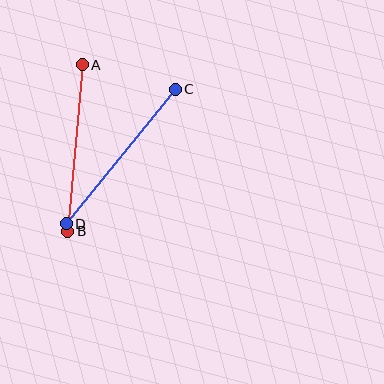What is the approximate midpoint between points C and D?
The midpoint is at approximately (121, 156) pixels.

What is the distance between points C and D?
The distance is approximately 173 pixels.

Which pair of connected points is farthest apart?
Points C and D are farthest apart.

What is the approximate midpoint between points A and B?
The midpoint is at approximately (75, 148) pixels.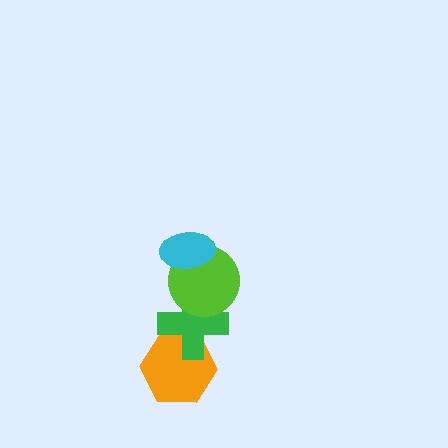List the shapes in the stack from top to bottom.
From top to bottom: the cyan ellipse, the lime circle, the green cross, the orange hexagon.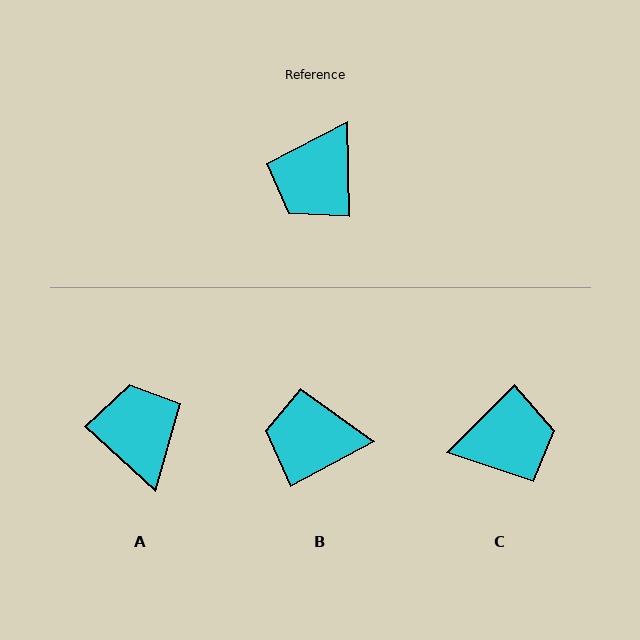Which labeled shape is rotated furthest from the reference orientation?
C, about 134 degrees away.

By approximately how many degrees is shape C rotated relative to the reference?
Approximately 134 degrees counter-clockwise.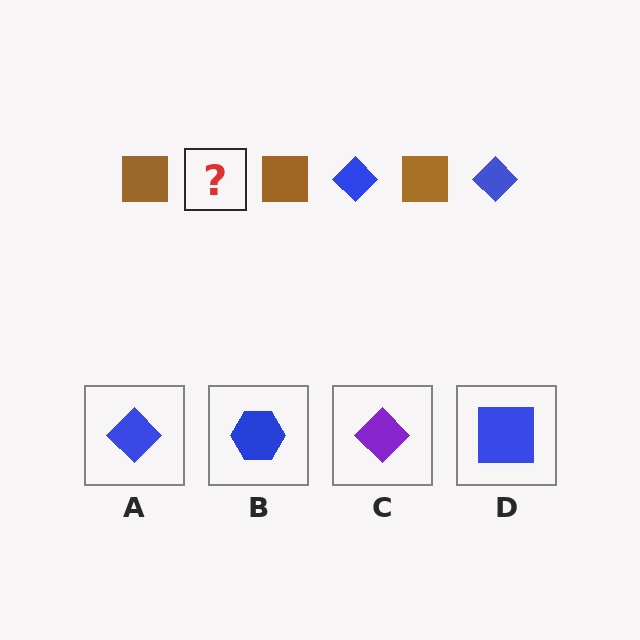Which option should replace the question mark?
Option A.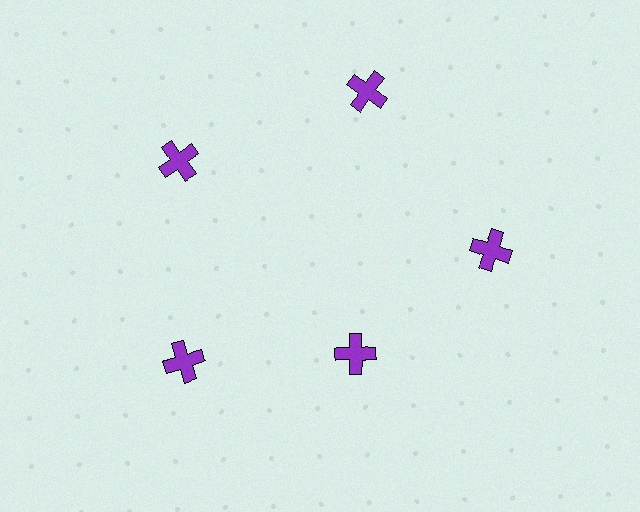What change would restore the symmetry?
The symmetry would be restored by moving it outward, back onto the ring so that all 5 crosses sit at equal angles and equal distance from the center.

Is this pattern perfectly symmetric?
No. The 5 purple crosses are arranged in a ring, but one element near the 5 o'clock position is pulled inward toward the center, breaking the 5-fold rotational symmetry.